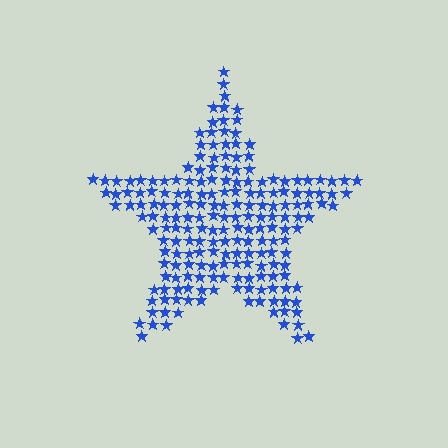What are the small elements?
The small elements are stars.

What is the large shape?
The large shape is a star.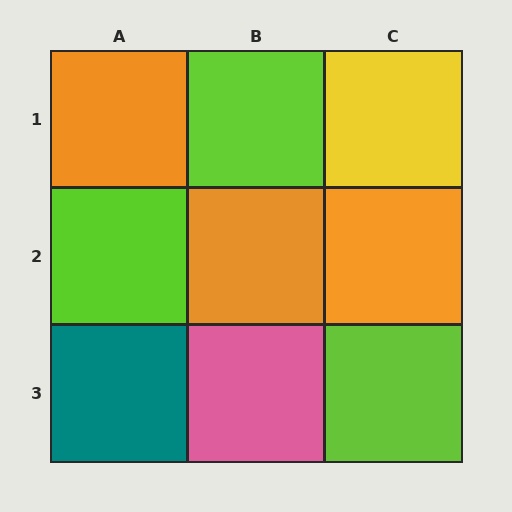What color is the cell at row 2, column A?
Lime.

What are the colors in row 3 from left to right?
Teal, pink, lime.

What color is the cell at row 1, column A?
Orange.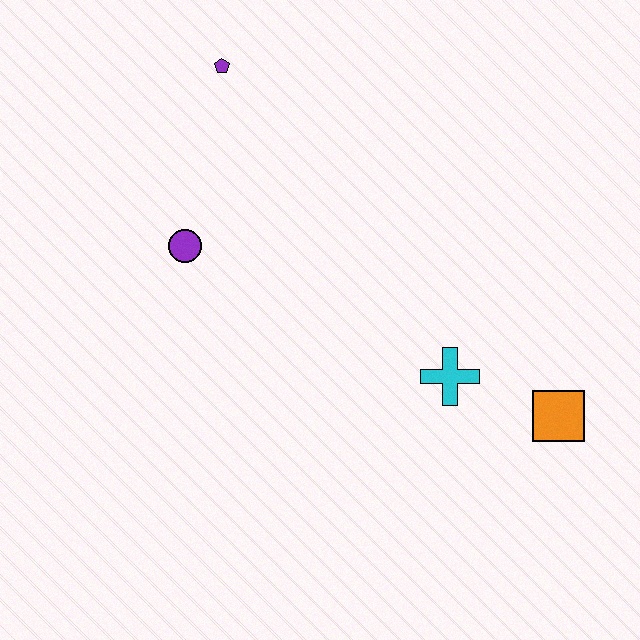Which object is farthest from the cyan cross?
The purple pentagon is farthest from the cyan cross.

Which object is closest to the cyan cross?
The orange square is closest to the cyan cross.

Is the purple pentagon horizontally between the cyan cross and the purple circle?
Yes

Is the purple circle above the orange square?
Yes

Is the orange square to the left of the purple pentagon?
No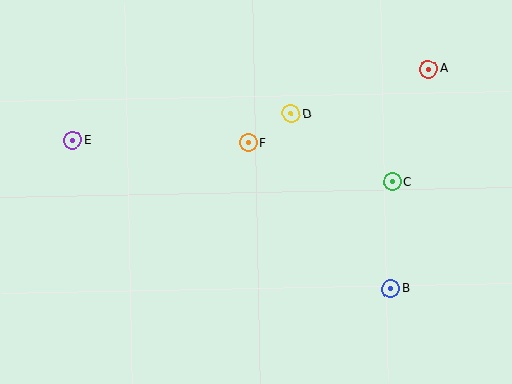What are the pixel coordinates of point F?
Point F is at (248, 143).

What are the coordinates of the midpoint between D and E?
The midpoint between D and E is at (182, 127).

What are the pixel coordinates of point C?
Point C is at (392, 182).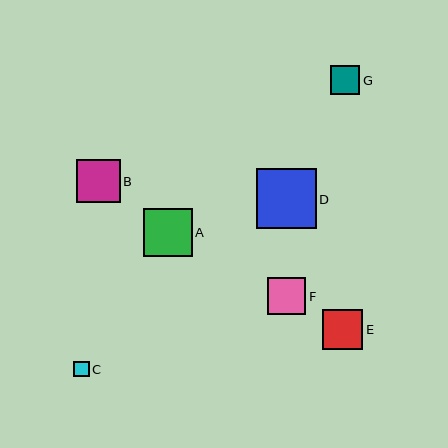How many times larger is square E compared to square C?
Square E is approximately 2.6 times the size of square C.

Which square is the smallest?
Square C is the smallest with a size of approximately 16 pixels.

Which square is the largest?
Square D is the largest with a size of approximately 59 pixels.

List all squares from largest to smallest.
From largest to smallest: D, A, B, E, F, G, C.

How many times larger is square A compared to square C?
Square A is approximately 3.1 times the size of square C.